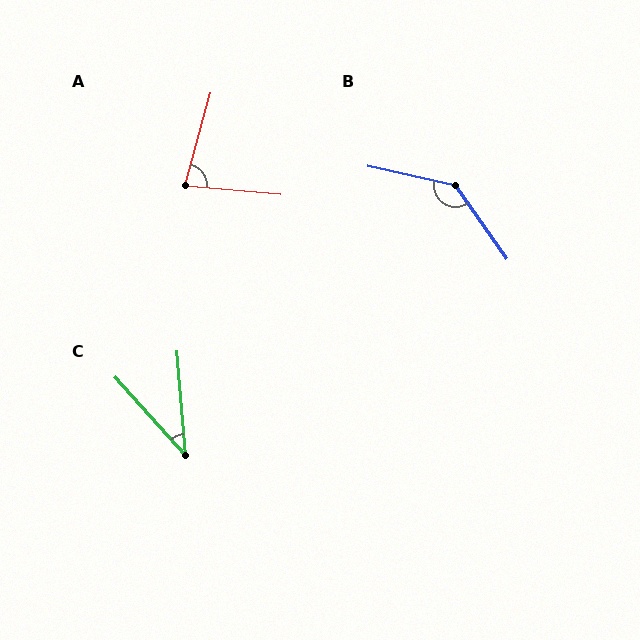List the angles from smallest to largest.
C (38°), A (80°), B (137°).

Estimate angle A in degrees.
Approximately 80 degrees.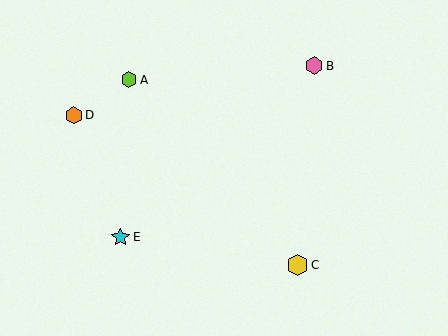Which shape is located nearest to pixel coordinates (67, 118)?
The orange hexagon (labeled D) at (74, 115) is nearest to that location.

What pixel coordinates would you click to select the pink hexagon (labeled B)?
Click at (314, 66) to select the pink hexagon B.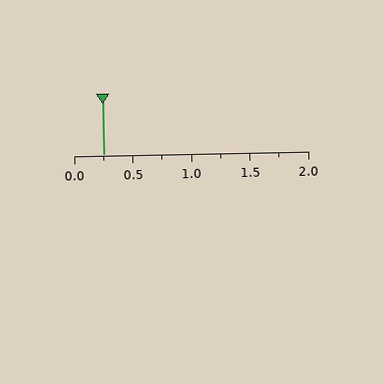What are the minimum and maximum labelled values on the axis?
The axis runs from 0.0 to 2.0.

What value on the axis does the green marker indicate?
The marker indicates approximately 0.25.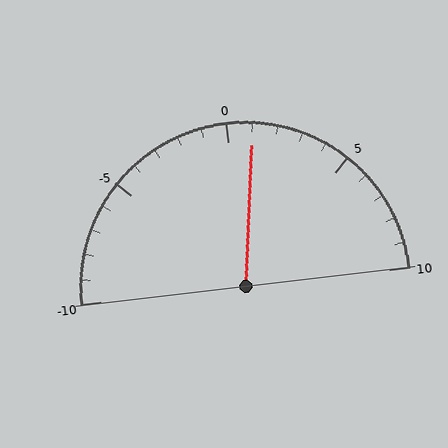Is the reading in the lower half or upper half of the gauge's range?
The reading is in the upper half of the range (-10 to 10).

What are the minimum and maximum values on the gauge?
The gauge ranges from -10 to 10.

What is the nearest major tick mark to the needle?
The nearest major tick mark is 0.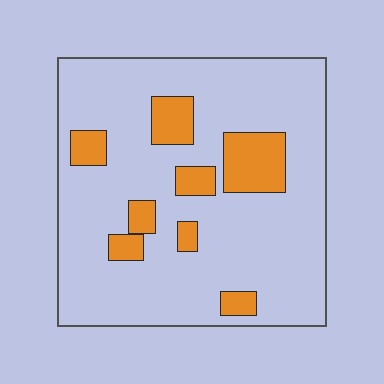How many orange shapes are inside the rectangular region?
8.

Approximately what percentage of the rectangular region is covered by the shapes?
Approximately 15%.